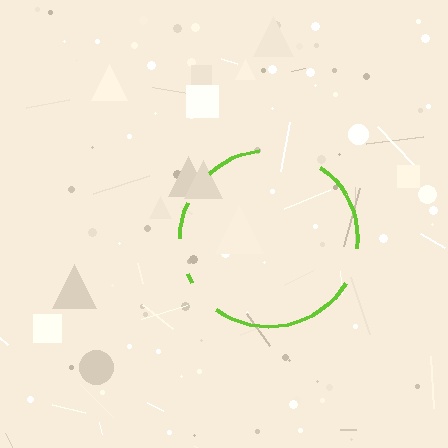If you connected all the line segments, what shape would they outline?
They would outline a circle.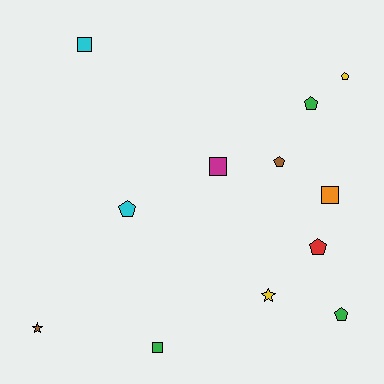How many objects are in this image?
There are 12 objects.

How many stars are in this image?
There are 2 stars.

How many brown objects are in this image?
There are 2 brown objects.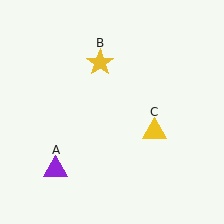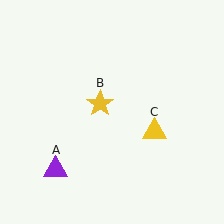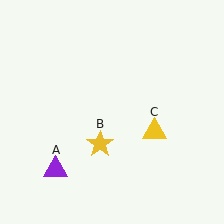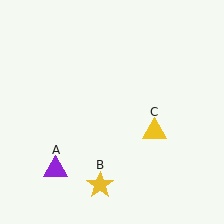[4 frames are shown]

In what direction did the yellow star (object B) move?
The yellow star (object B) moved down.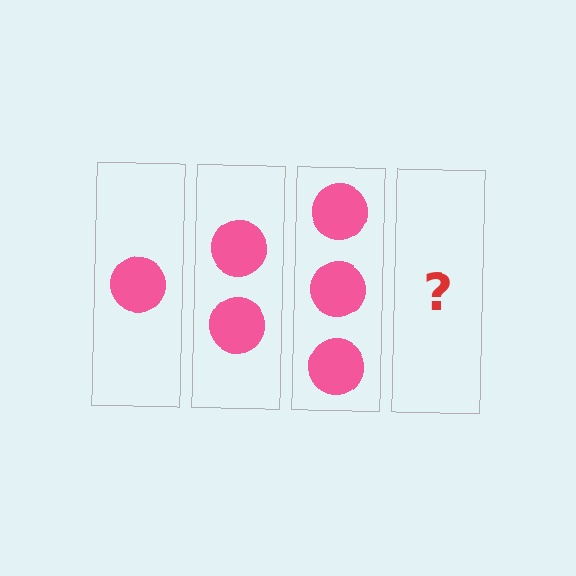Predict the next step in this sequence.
The next step is 4 circles.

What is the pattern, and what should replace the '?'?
The pattern is that each step adds one more circle. The '?' should be 4 circles.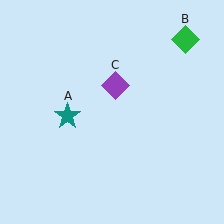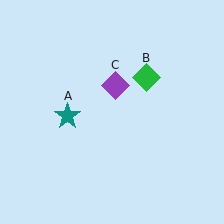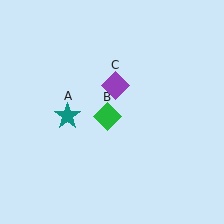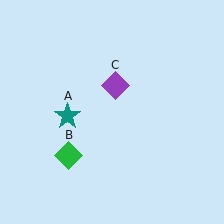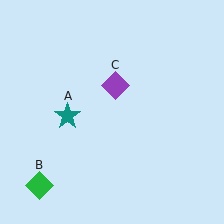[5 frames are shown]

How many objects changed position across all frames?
1 object changed position: green diamond (object B).